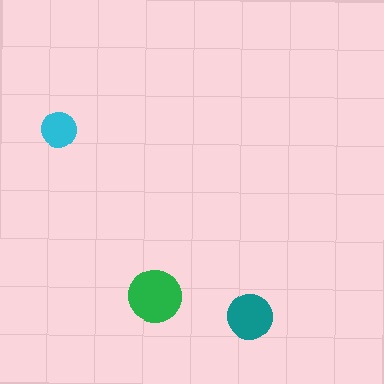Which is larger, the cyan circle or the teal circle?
The teal one.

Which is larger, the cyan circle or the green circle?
The green one.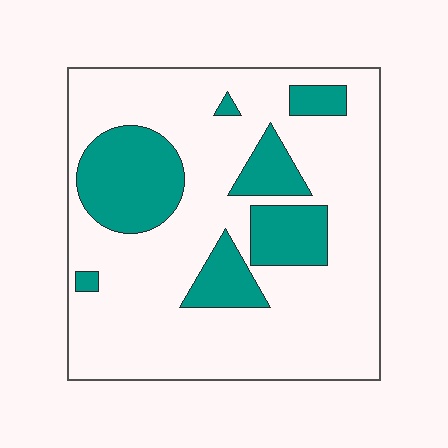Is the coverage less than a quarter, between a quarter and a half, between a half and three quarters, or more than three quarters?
Less than a quarter.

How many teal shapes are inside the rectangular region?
7.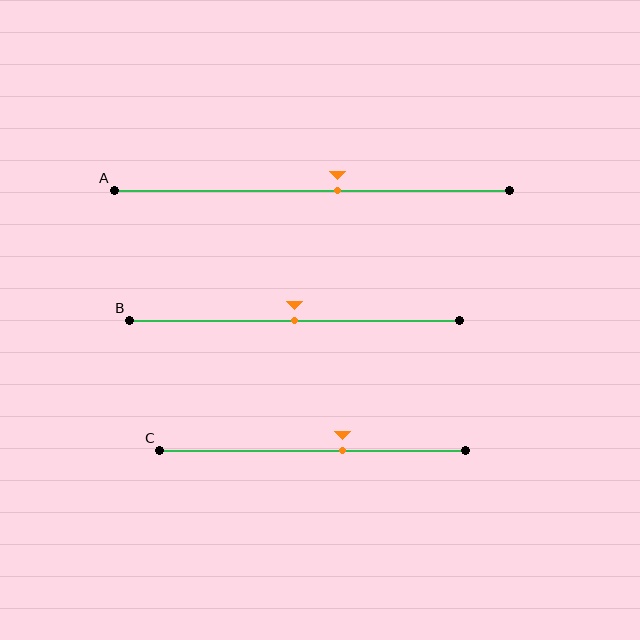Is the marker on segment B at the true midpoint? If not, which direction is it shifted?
Yes, the marker on segment B is at the true midpoint.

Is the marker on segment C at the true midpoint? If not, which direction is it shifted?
No, the marker on segment C is shifted to the right by about 10% of the segment length.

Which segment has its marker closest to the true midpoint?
Segment B has its marker closest to the true midpoint.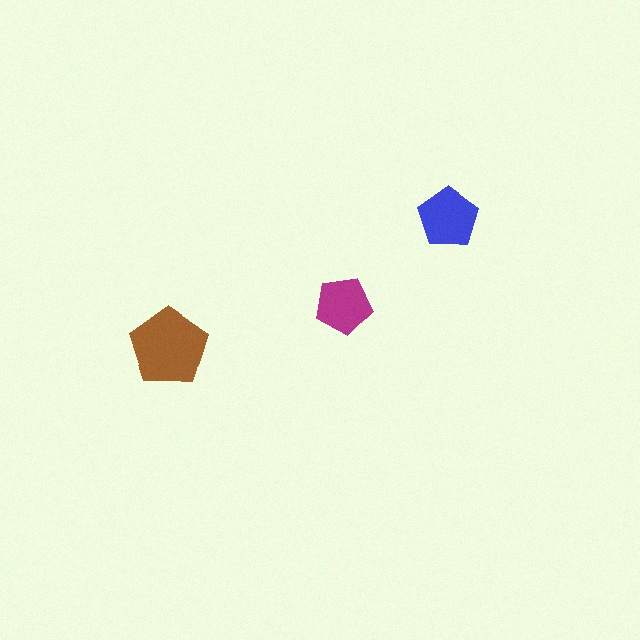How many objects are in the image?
There are 3 objects in the image.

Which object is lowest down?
The brown pentagon is bottommost.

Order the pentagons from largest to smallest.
the brown one, the blue one, the magenta one.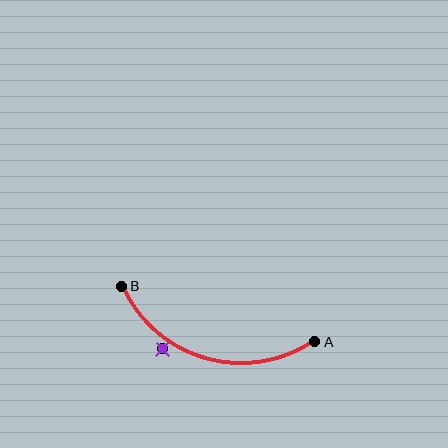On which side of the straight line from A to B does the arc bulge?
The arc bulges below the straight line connecting A and B.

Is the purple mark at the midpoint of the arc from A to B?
No — the purple mark does not lie on the arc at all. It sits slightly outside the curve.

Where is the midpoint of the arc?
The arc midpoint is the point on the curve farthest from the straight line joining A and B. It sits below that line.